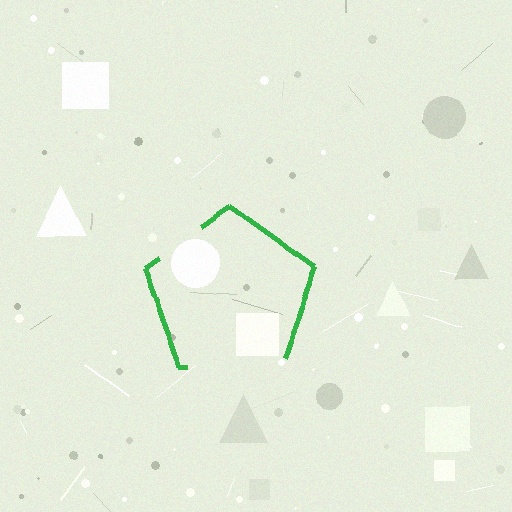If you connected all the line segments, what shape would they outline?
They would outline a pentagon.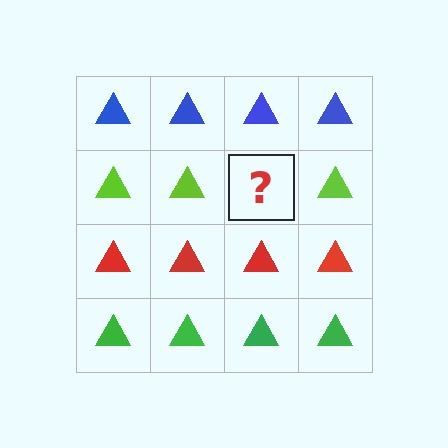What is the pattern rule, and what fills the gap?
The rule is that each row has a consistent color. The gap should be filled with a lime triangle.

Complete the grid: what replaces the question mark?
The question mark should be replaced with a lime triangle.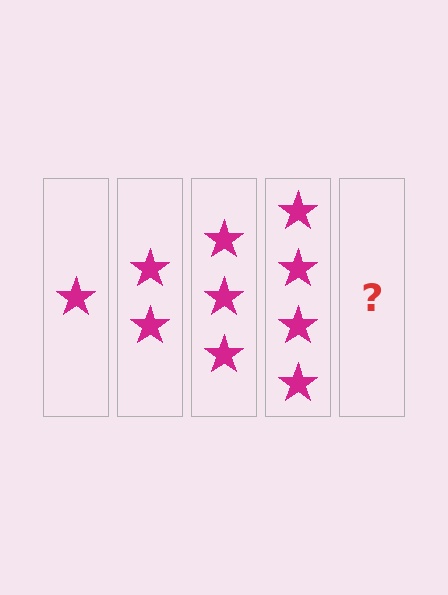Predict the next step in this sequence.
The next step is 5 stars.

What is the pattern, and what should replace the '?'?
The pattern is that each step adds one more star. The '?' should be 5 stars.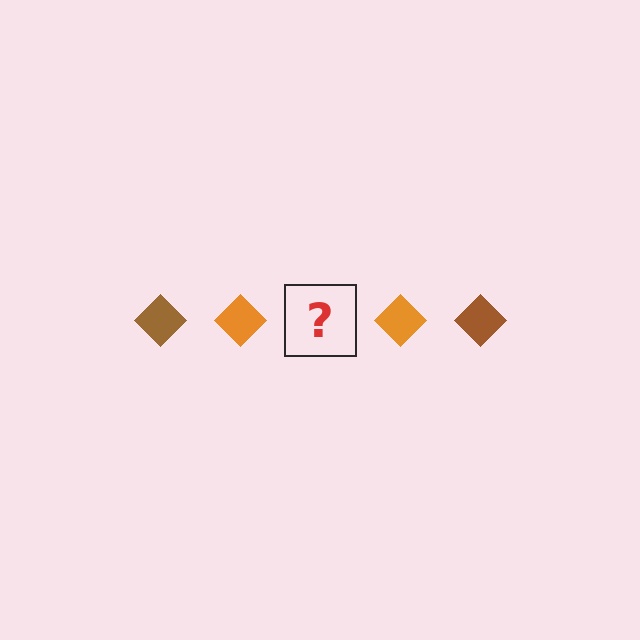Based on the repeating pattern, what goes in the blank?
The blank should be a brown diamond.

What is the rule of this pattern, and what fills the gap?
The rule is that the pattern cycles through brown, orange diamonds. The gap should be filled with a brown diamond.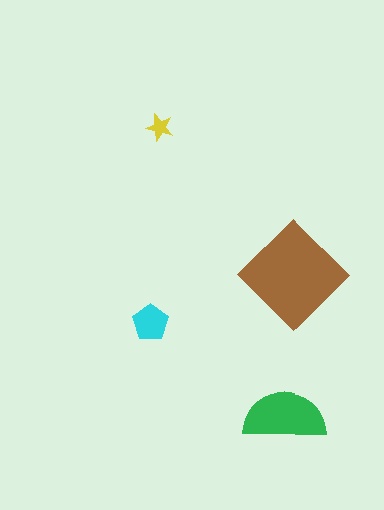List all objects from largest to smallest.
The brown diamond, the green semicircle, the cyan pentagon, the yellow star.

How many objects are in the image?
There are 4 objects in the image.